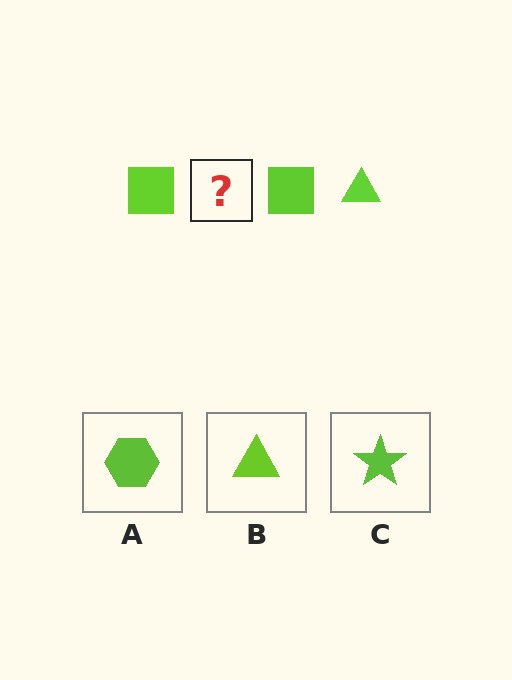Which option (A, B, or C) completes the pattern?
B.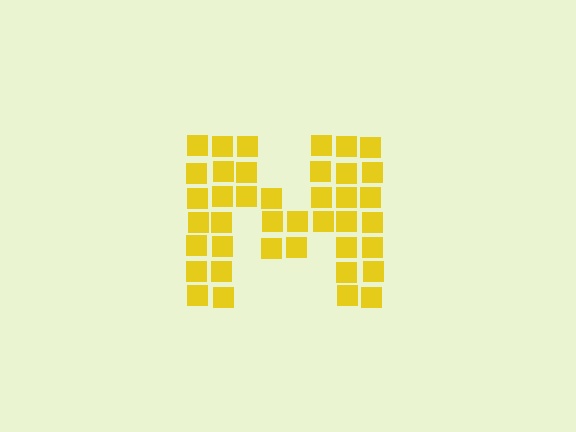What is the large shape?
The large shape is the letter M.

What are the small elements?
The small elements are squares.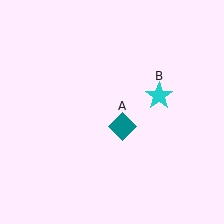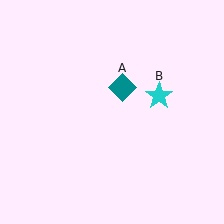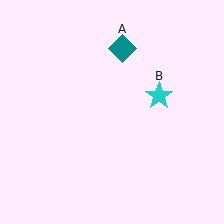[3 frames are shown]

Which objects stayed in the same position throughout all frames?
Cyan star (object B) remained stationary.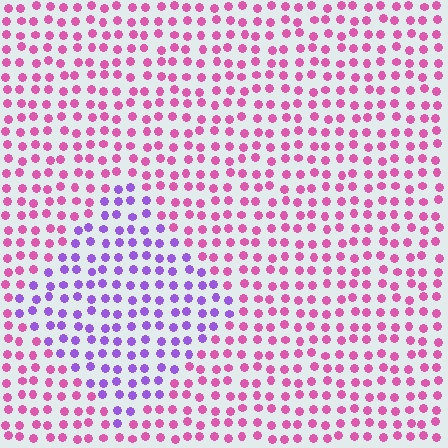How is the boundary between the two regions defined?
The boundary is defined purely by a slight shift in hue (about 52 degrees). Spacing, size, and orientation are identical on both sides.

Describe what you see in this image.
The image is filled with small pink elements in a uniform arrangement. A diamond-shaped region is visible where the elements are tinted to a slightly different hue, forming a subtle color boundary.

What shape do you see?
I see a diamond.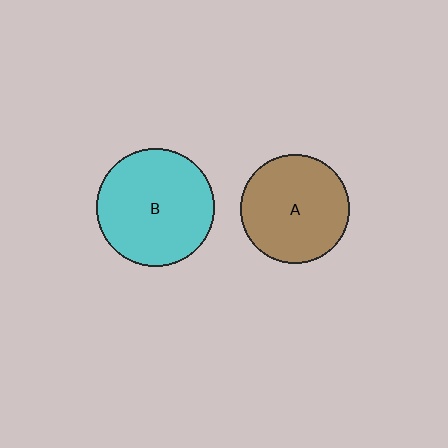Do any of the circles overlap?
No, none of the circles overlap.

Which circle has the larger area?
Circle B (cyan).